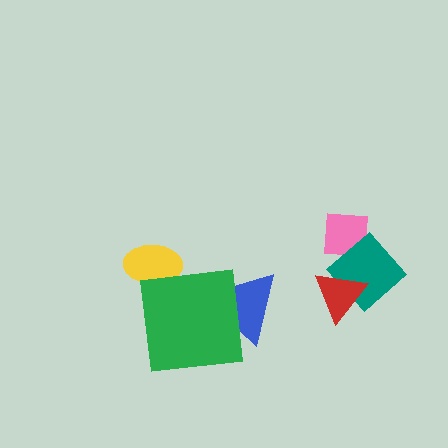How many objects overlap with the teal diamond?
2 objects overlap with the teal diamond.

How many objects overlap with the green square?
2 objects overlap with the green square.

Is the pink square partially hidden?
Yes, it is partially covered by another shape.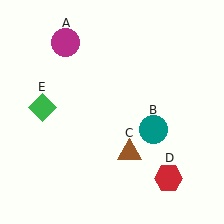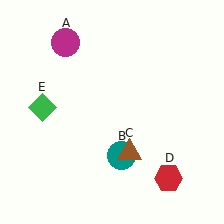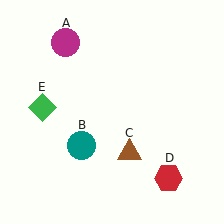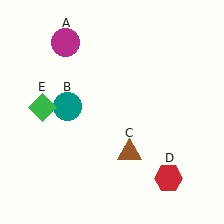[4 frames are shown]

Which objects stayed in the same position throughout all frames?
Magenta circle (object A) and brown triangle (object C) and red hexagon (object D) and green diamond (object E) remained stationary.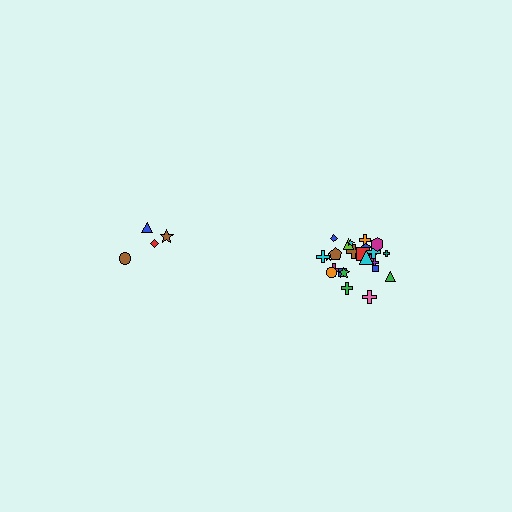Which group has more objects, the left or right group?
The right group.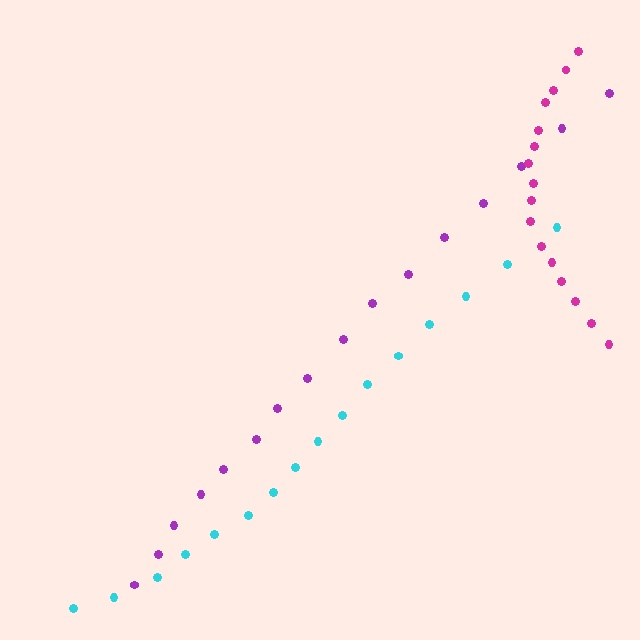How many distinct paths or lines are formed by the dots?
There are 3 distinct paths.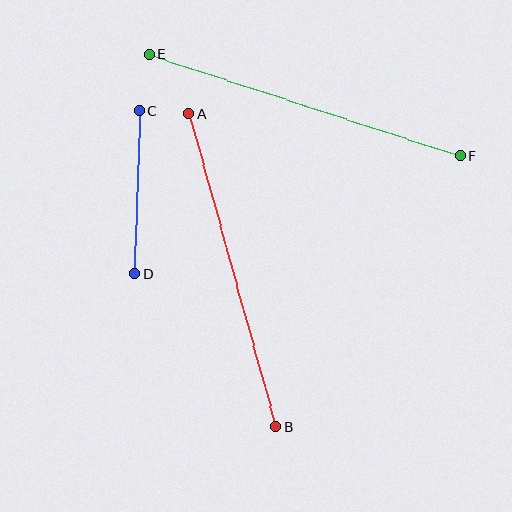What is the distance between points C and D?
The distance is approximately 163 pixels.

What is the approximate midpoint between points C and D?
The midpoint is at approximately (137, 192) pixels.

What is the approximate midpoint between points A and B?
The midpoint is at approximately (233, 270) pixels.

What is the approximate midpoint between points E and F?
The midpoint is at approximately (305, 105) pixels.